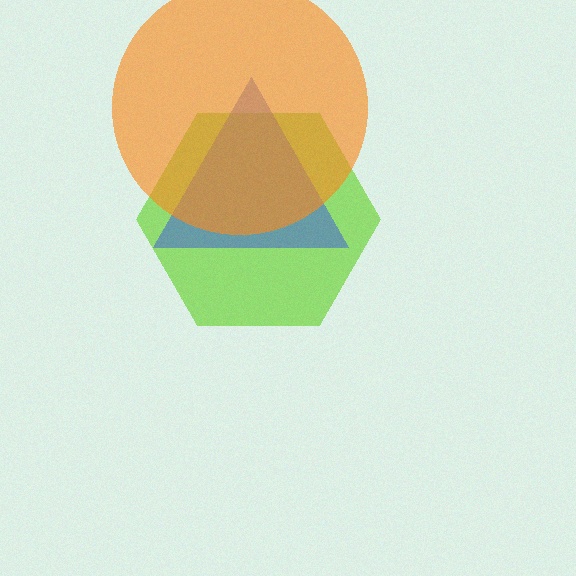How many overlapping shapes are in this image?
There are 3 overlapping shapes in the image.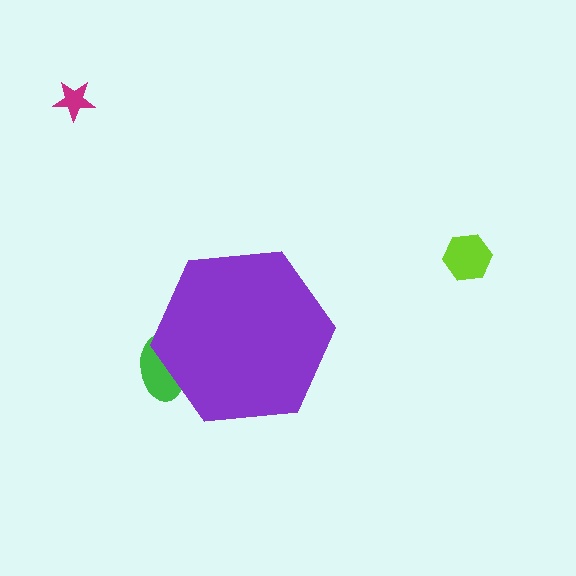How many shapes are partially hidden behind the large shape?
1 shape is partially hidden.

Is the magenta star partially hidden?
No, the magenta star is fully visible.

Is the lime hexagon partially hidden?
No, the lime hexagon is fully visible.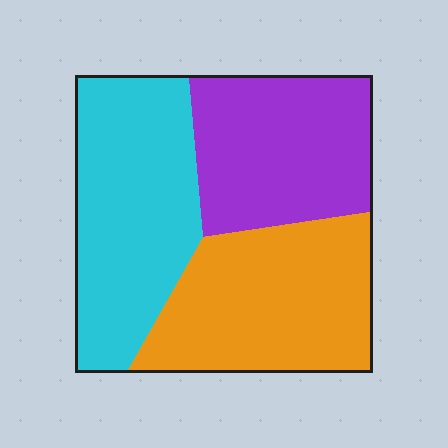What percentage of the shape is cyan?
Cyan covers 36% of the shape.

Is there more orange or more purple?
Orange.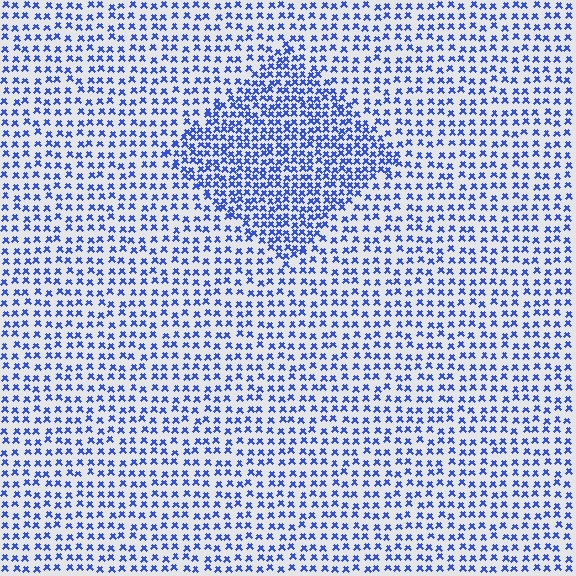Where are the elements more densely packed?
The elements are more densely packed inside the diamond boundary.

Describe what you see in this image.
The image contains small blue elements arranged at two different densities. A diamond-shaped region is visible where the elements are more densely packed than the surrounding area.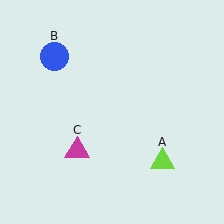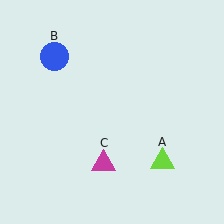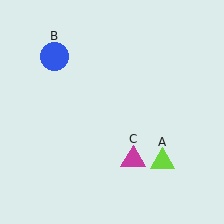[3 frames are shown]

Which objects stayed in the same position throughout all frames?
Lime triangle (object A) and blue circle (object B) remained stationary.